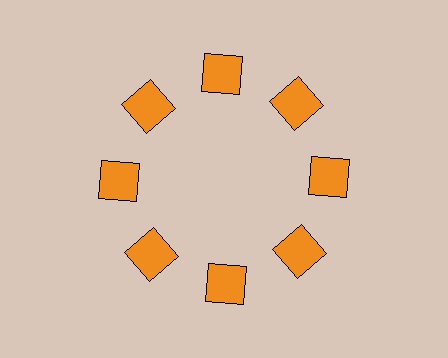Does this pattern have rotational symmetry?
Yes, this pattern has 8-fold rotational symmetry. It looks the same after rotating 45 degrees around the center.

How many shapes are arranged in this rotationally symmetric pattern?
There are 8 shapes, arranged in 8 groups of 1.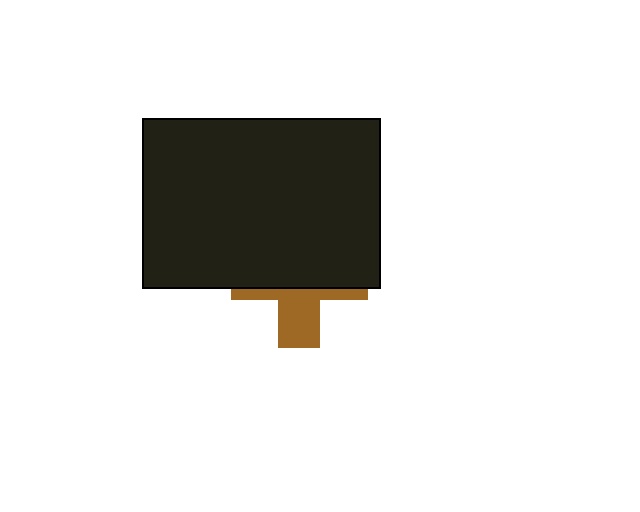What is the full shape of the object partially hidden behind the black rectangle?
The partially hidden object is a brown cross.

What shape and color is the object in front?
The object in front is a black rectangle.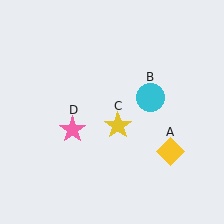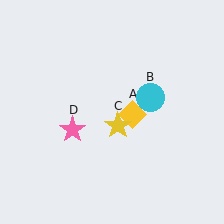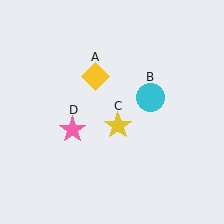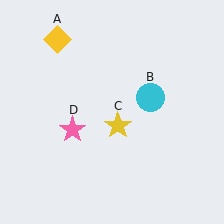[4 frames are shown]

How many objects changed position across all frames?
1 object changed position: yellow diamond (object A).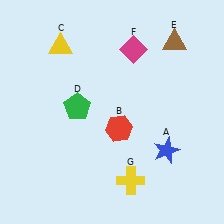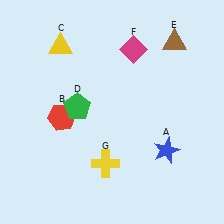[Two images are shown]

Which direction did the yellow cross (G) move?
The yellow cross (G) moved left.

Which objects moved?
The objects that moved are: the red hexagon (B), the yellow cross (G).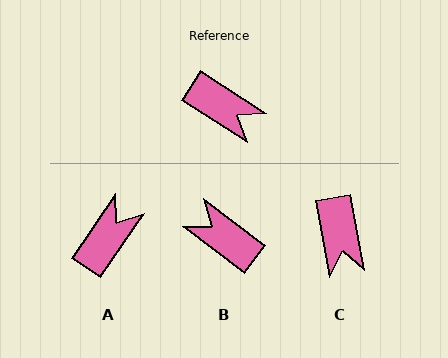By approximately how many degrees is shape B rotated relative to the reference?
Approximately 176 degrees counter-clockwise.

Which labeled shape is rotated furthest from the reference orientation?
B, about 176 degrees away.